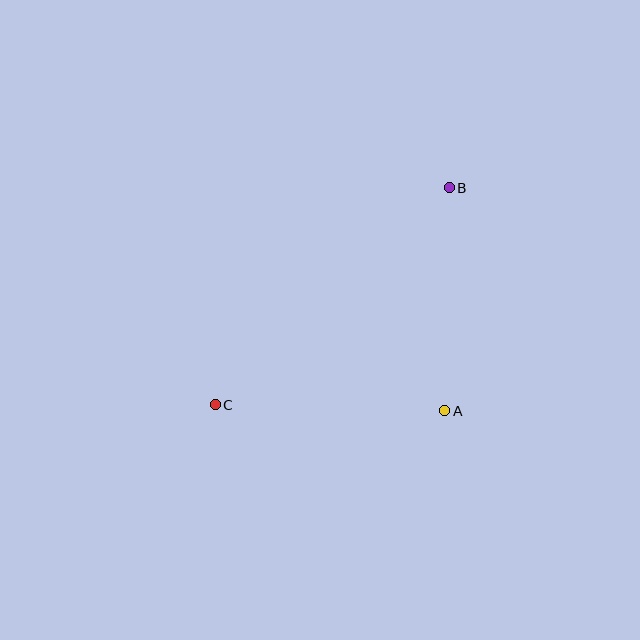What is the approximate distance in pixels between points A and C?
The distance between A and C is approximately 229 pixels.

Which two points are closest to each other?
Points A and B are closest to each other.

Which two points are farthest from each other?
Points B and C are farthest from each other.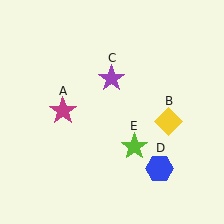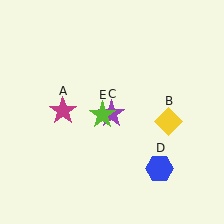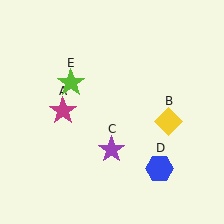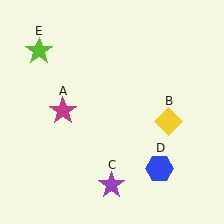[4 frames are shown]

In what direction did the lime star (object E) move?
The lime star (object E) moved up and to the left.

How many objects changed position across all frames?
2 objects changed position: purple star (object C), lime star (object E).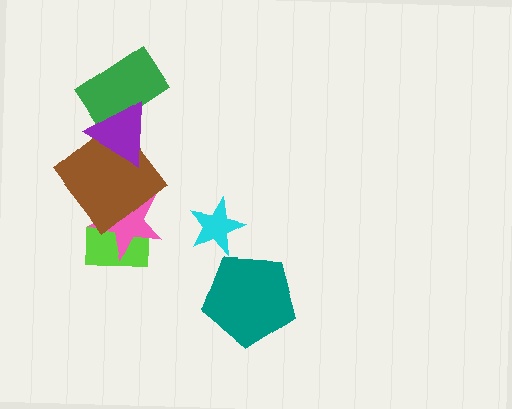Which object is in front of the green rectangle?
The purple triangle is in front of the green rectangle.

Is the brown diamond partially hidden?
Yes, it is partially covered by another shape.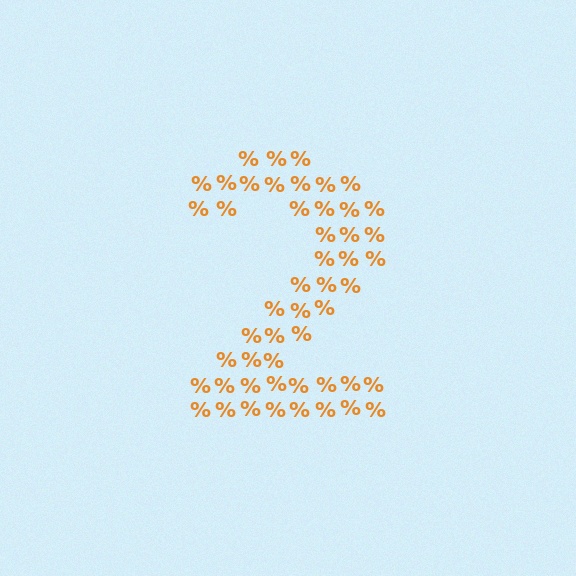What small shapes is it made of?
It is made of small percent signs.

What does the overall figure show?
The overall figure shows the digit 2.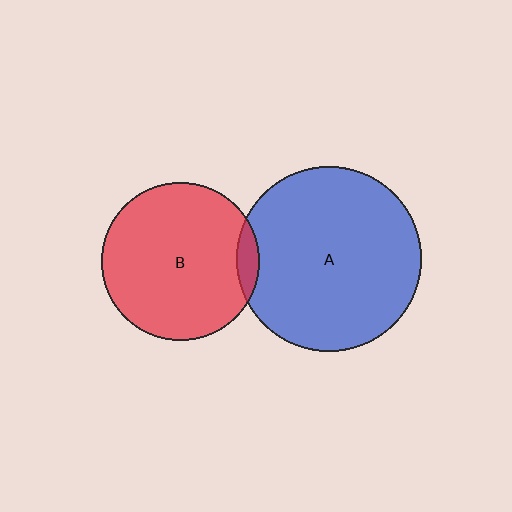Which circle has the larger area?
Circle A (blue).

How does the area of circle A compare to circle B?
Approximately 1.4 times.